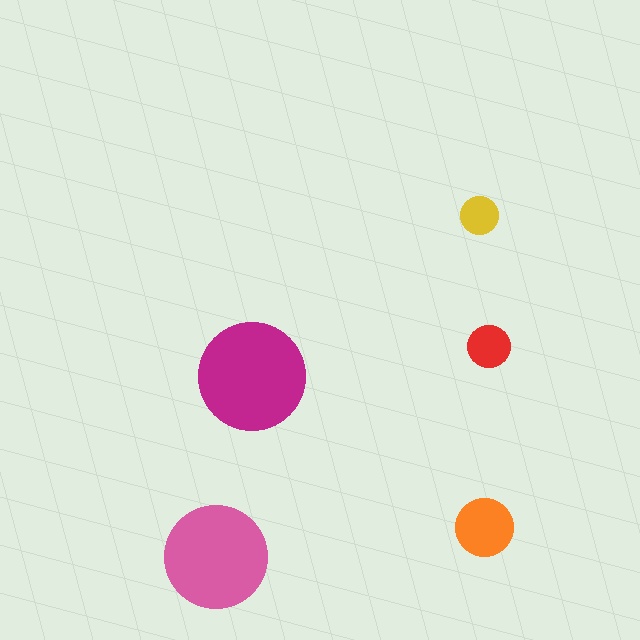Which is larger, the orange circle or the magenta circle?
The magenta one.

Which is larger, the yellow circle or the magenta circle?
The magenta one.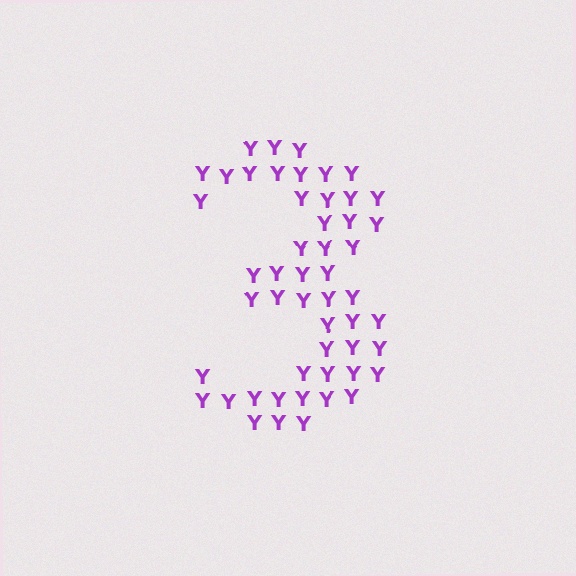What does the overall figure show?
The overall figure shows the digit 3.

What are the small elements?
The small elements are letter Y's.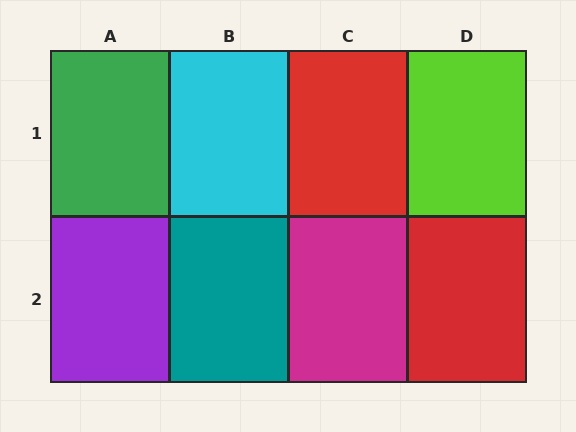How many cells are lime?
1 cell is lime.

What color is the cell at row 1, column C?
Red.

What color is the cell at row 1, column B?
Cyan.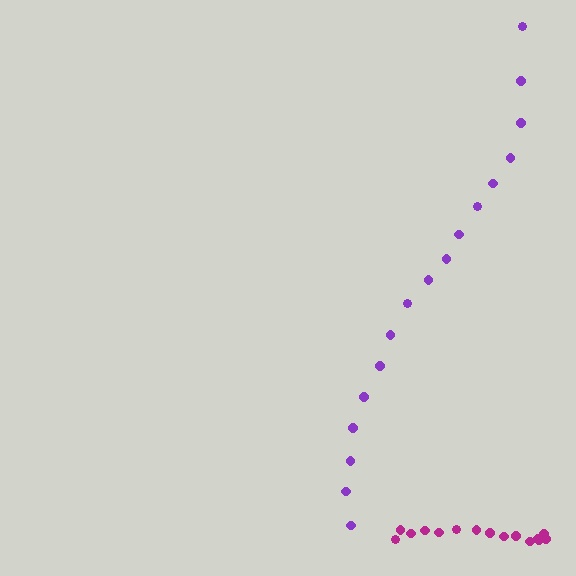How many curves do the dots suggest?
There are 2 distinct paths.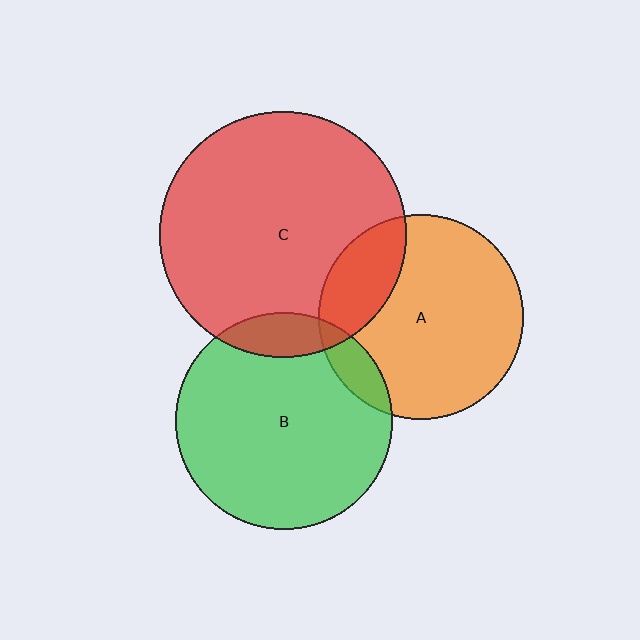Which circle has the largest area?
Circle C (red).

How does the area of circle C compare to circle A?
Approximately 1.4 times.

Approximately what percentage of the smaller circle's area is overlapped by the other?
Approximately 10%.